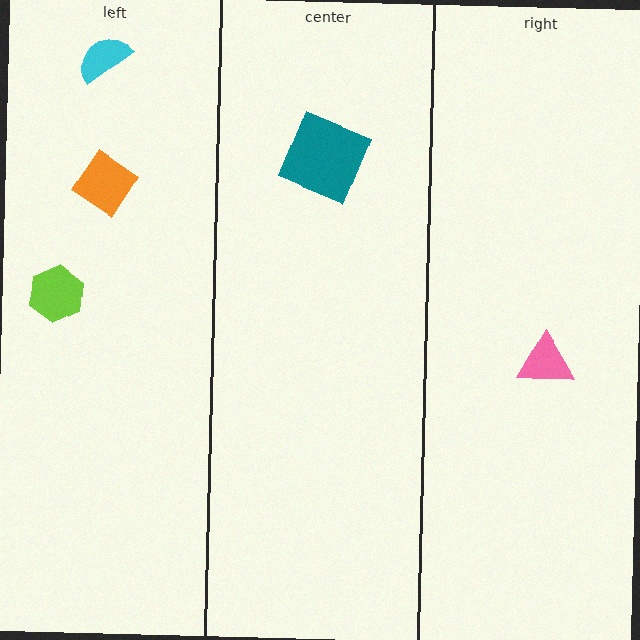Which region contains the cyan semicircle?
The left region.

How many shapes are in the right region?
1.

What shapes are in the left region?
The lime hexagon, the orange diamond, the cyan semicircle.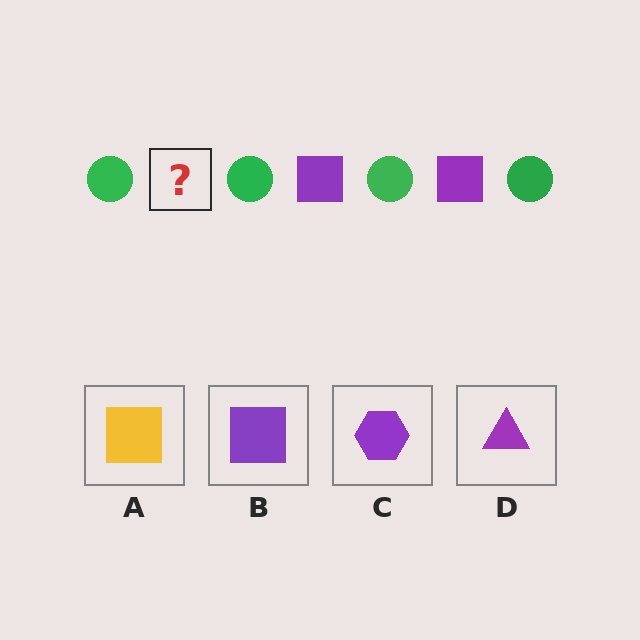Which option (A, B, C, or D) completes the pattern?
B.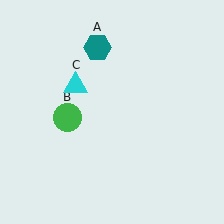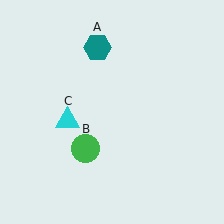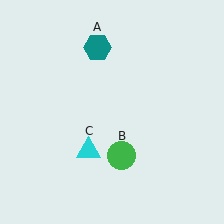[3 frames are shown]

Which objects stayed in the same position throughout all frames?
Teal hexagon (object A) remained stationary.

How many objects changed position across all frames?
2 objects changed position: green circle (object B), cyan triangle (object C).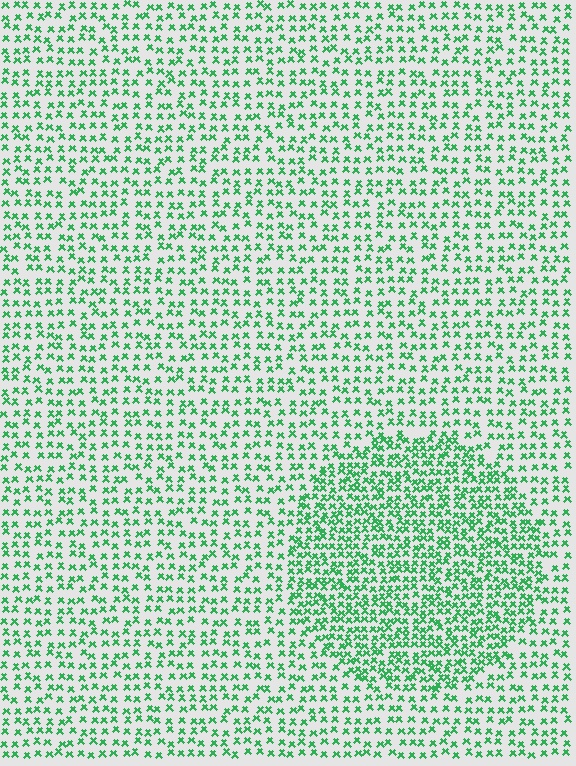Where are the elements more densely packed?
The elements are more densely packed inside the circle boundary.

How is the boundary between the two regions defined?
The boundary is defined by a change in element density (approximately 1.8x ratio). All elements are the same color, size, and shape.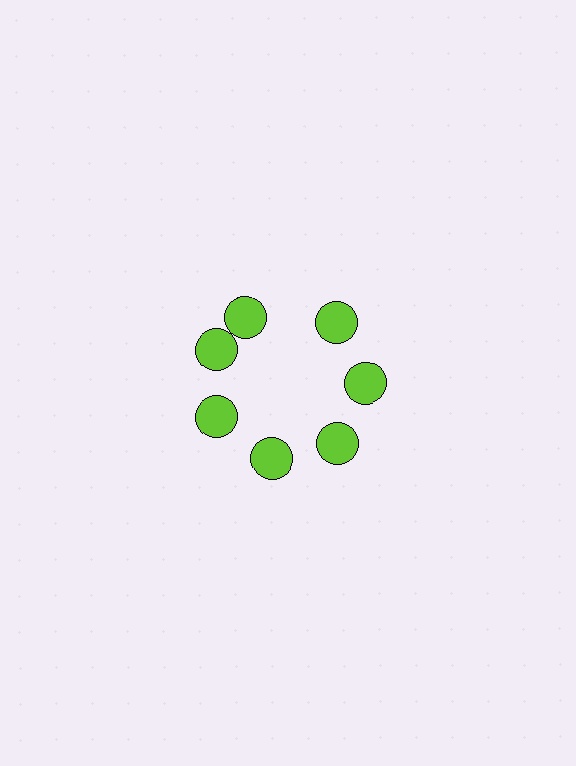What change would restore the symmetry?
The symmetry would be restored by rotating it back into even spacing with its neighbors so that all 7 circles sit at equal angles and equal distance from the center.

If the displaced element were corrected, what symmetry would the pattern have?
It would have 7-fold rotational symmetry — the pattern would map onto itself every 51 degrees.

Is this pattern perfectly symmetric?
No. The 7 lime circles are arranged in a ring, but one element near the 12 o'clock position is rotated out of alignment along the ring, breaking the 7-fold rotational symmetry.